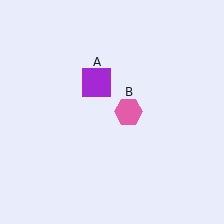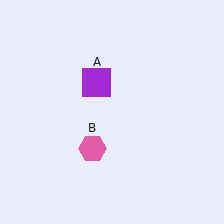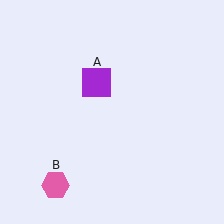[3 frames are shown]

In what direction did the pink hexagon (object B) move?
The pink hexagon (object B) moved down and to the left.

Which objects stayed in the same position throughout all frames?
Purple square (object A) remained stationary.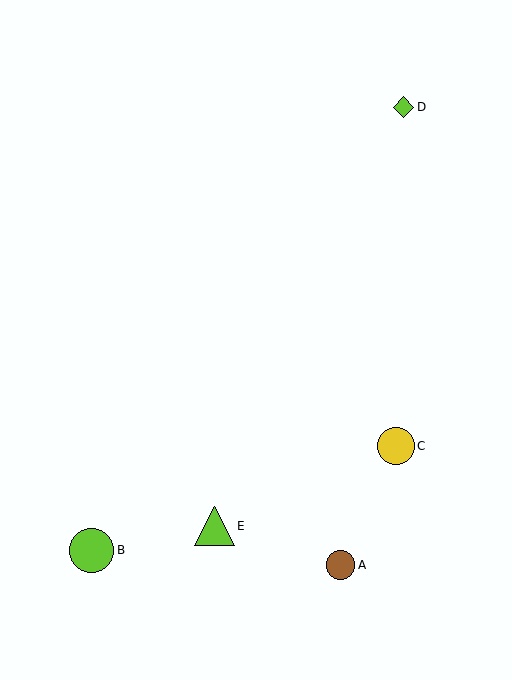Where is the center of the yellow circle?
The center of the yellow circle is at (396, 446).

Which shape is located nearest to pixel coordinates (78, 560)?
The lime circle (labeled B) at (92, 550) is nearest to that location.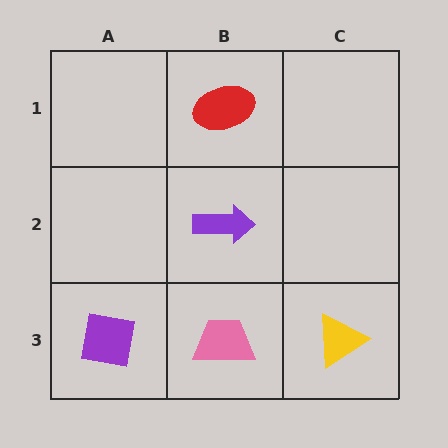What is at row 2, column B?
A purple arrow.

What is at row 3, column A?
A purple square.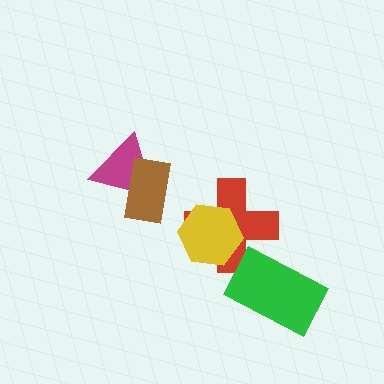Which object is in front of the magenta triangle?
The brown rectangle is in front of the magenta triangle.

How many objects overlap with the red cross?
2 objects overlap with the red cross.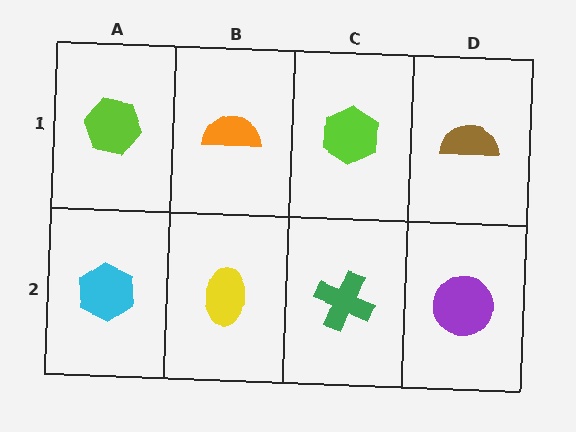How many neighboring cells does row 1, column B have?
3.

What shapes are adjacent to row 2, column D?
A brown semicircle (row 1, column D), a green cross (row 2, column C).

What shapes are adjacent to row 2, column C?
A lime hexagon (row 1, column C), a yellow ellipse (row 2, column B), a purple circle (row 2, column D).